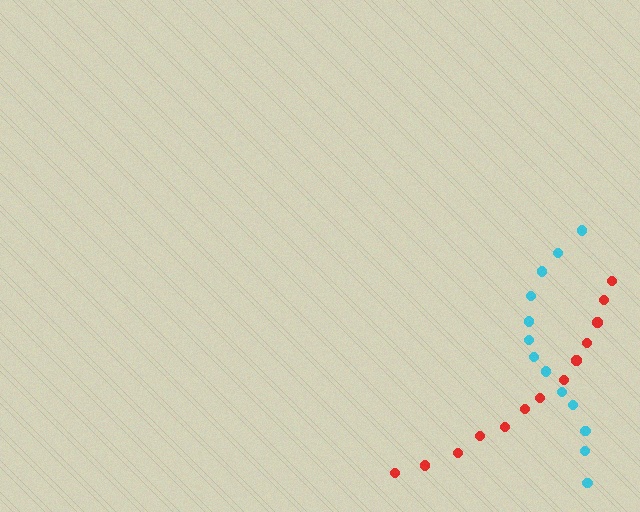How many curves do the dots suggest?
There are 2 distinct paths.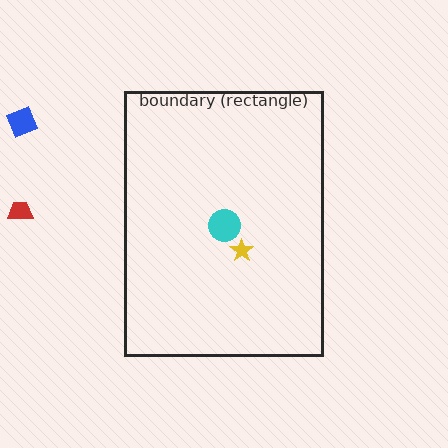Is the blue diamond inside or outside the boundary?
Outside.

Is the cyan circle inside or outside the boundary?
Inside.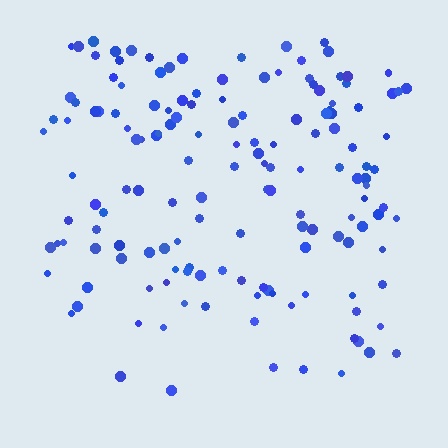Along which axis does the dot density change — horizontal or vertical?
Vertical.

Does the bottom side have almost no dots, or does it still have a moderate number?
Still a moderate number, just noticeably fewer than the top.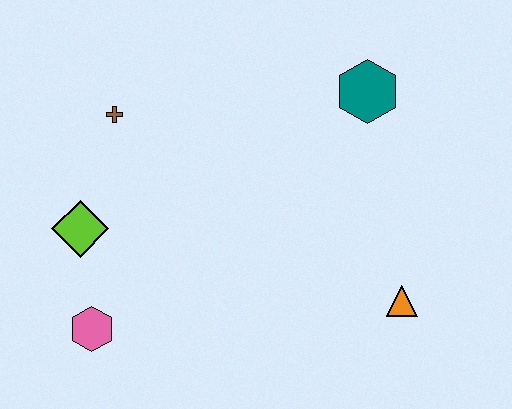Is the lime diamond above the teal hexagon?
No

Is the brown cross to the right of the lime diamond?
Yes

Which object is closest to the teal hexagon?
The orange triangle is closest to the teal hexagon.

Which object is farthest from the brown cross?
The orange triangle is farthest from the brown cross.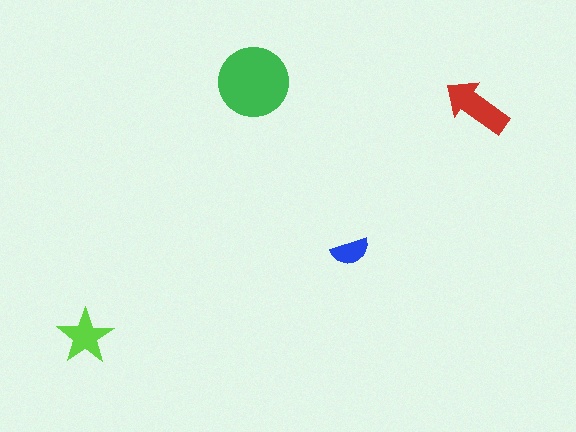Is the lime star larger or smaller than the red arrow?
Smaller.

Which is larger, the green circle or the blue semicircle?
The green circle.